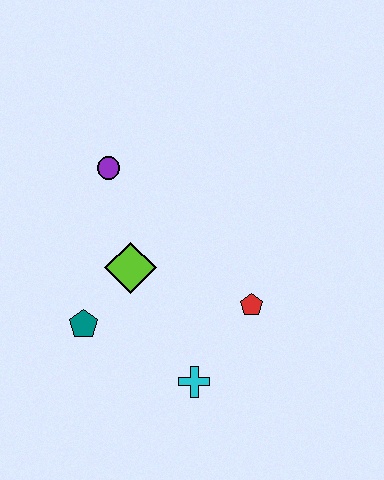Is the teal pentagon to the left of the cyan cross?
Yes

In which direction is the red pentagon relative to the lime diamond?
The red pentagon is to the right of the lime diamond.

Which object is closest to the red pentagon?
The cyan cross is closest to the red pentagon.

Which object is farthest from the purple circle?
The cyan cross is farthest from the purple circle.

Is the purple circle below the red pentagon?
No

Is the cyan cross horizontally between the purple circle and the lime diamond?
No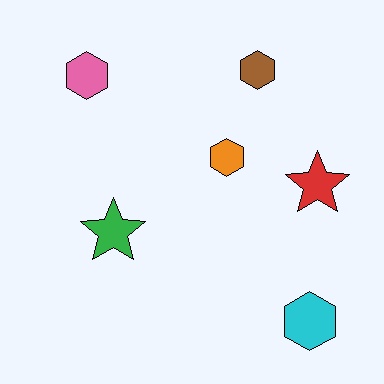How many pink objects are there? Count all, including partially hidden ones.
There is 1 pink object.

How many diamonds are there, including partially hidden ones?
There are no diamonds.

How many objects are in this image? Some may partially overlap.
There are 6 objects.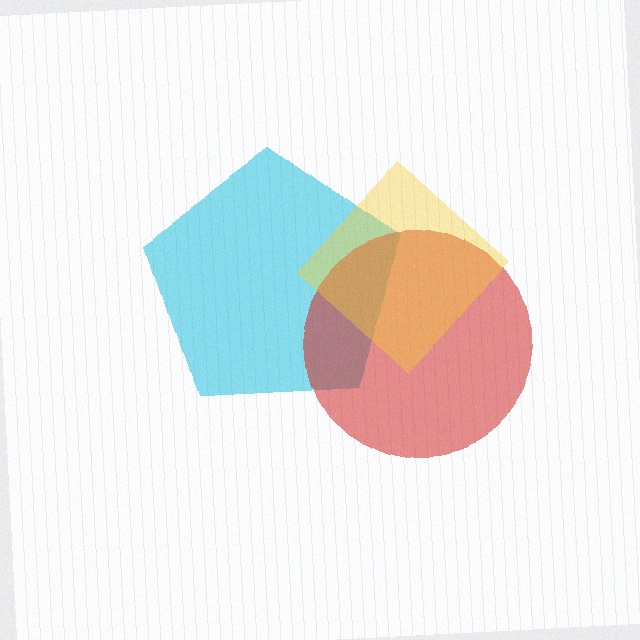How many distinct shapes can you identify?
There are 3 distinct shapes: a cyan pentagon, a red circle, a yellow diamond.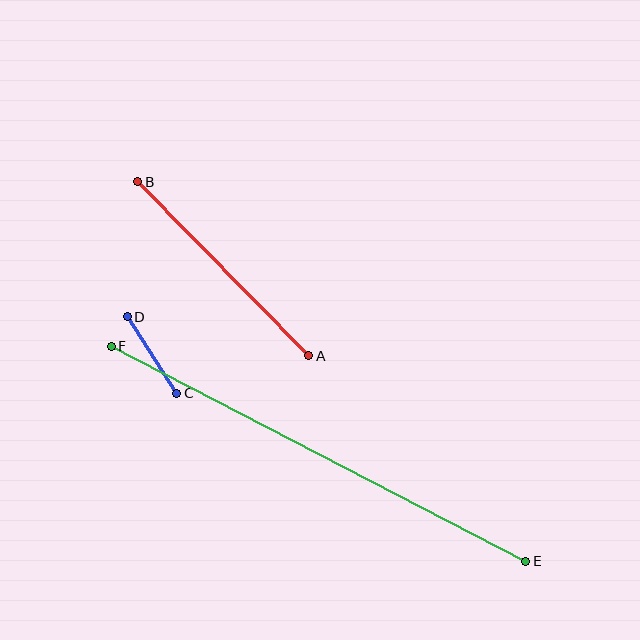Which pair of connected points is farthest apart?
Points E and F are farthest apart.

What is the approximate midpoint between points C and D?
The midpoint is at approximately (152, 355) pixels.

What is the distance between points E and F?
The distance is approximately 467 pixels.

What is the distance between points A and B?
The distance is approximately 244 pixels.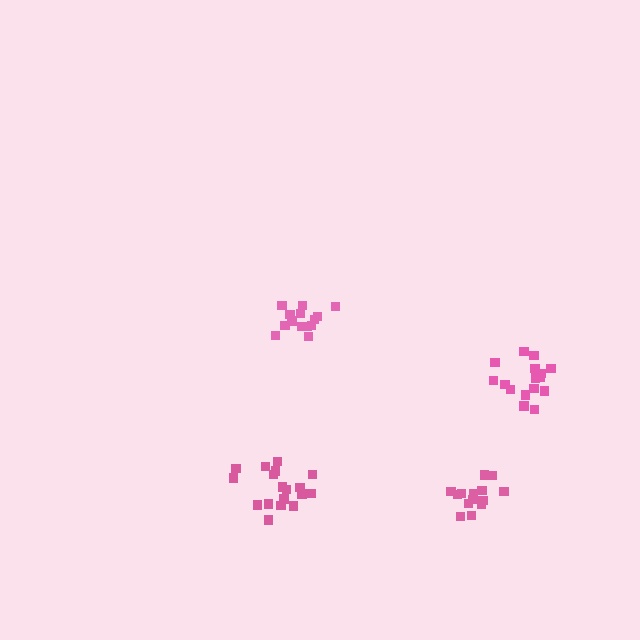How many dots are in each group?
Group 1: 15 dots, Group 2: 14 dots, Group 3: 17 dots, Group 4: 18 dots (64 total).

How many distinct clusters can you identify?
There are 4 distinct clusters.